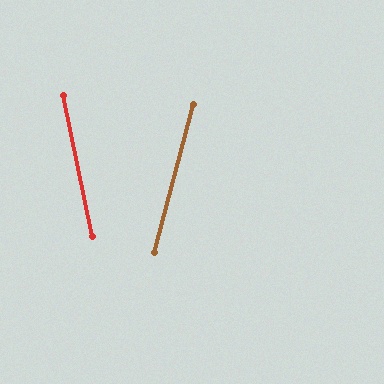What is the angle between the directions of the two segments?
Approximately 27 degrees.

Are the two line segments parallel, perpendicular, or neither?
Neither parallel nor perpendicular — they differ by about 27°.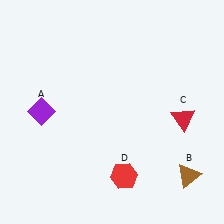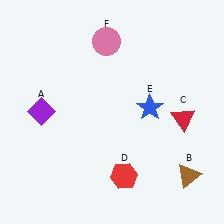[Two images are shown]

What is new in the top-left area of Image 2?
A pink circle (F) was added in the top-left area of Image 2.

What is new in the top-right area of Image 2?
A blue star (E) was added in the top-right area of Image 2.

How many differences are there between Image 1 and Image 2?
There are 2 differences between the two images.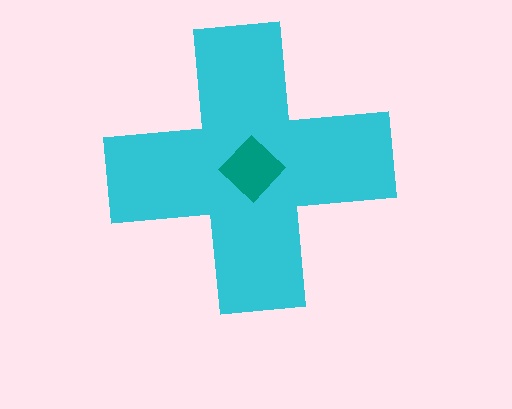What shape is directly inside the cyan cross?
The teal diamond.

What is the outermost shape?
The cyan cross.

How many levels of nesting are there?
2.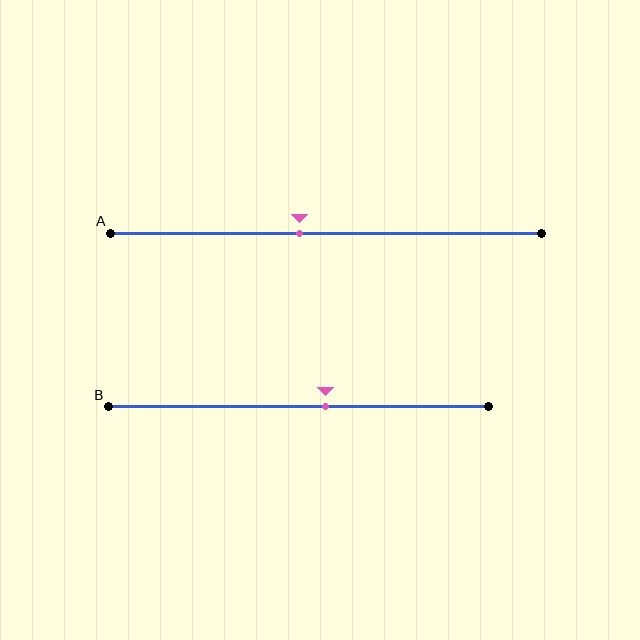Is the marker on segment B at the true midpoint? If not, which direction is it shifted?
No, the marker on segment B is shifted to the right by about 7% of the segment length.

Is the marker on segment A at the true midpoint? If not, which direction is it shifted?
No, the marker on segment A is shifted to the left by about 6% of the segment length.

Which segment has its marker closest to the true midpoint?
Segment A has its marker closest to the true midpoint.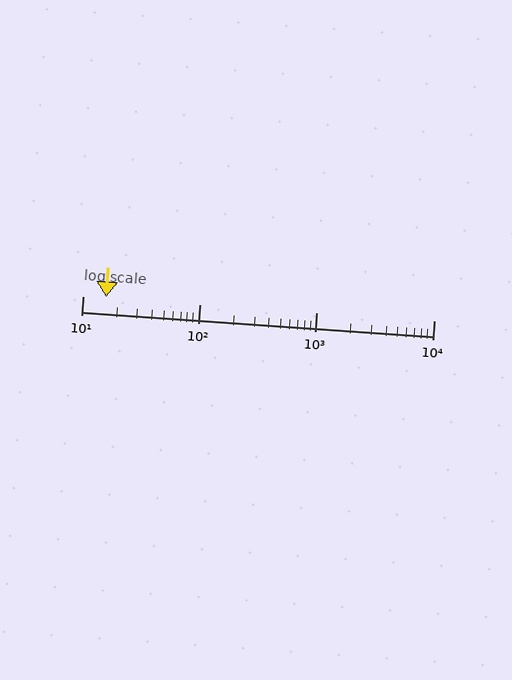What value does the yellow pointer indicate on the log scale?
The pointer indicates approximately 16.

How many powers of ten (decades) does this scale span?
The scale spans 3 decades, from 10 to 10000.